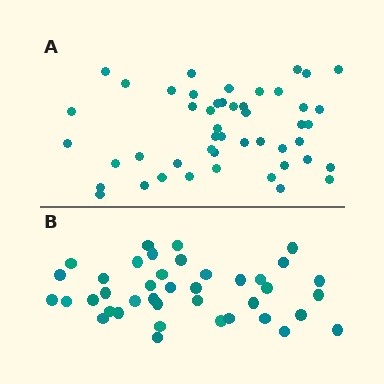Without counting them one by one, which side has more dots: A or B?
Region A (the top region) has more dots.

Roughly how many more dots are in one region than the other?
Region A has roughly 8 or so more dots than region B.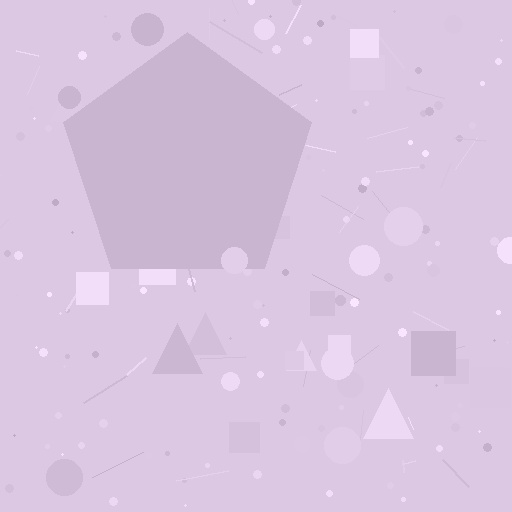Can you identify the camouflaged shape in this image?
The camouflaged shape is a pentagon.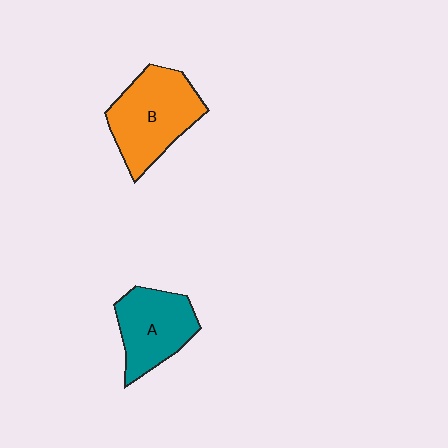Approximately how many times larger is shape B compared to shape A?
Approximately 1.3 times.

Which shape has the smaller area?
Shape A (teal).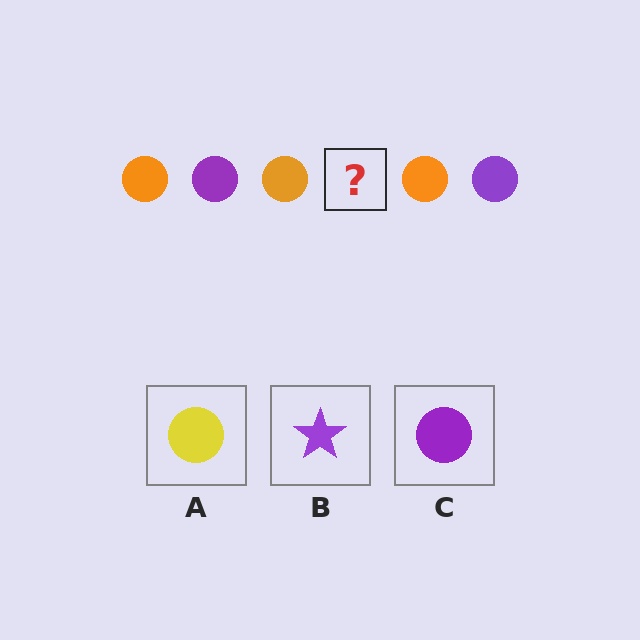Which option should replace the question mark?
Option C.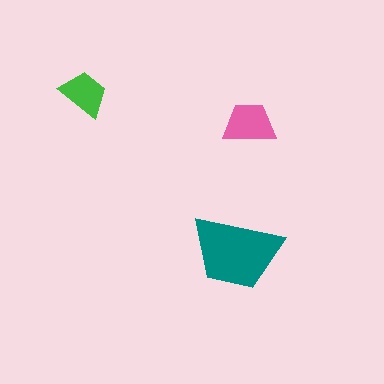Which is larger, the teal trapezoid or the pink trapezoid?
The teal one.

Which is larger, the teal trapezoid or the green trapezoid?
The teal one.